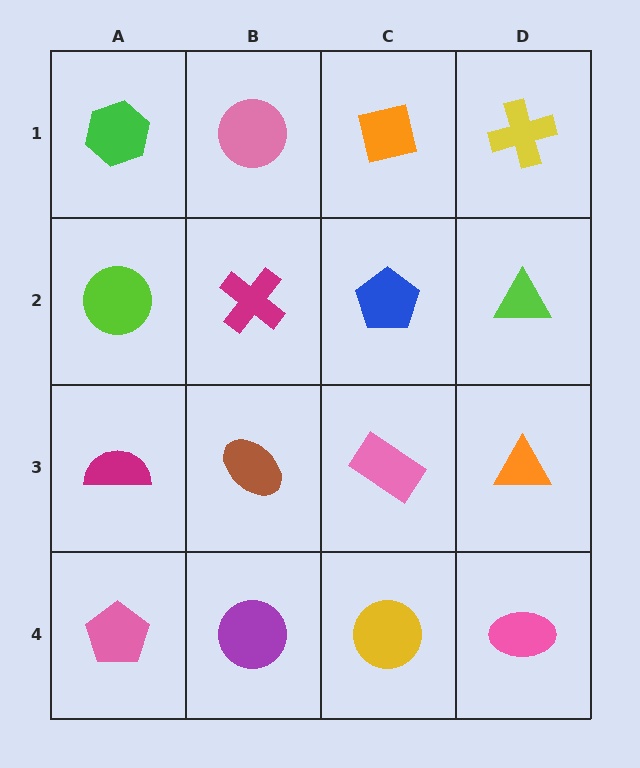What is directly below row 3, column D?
A pink ellipse.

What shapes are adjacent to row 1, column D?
A lime triangle (row 2, column D), an orange square (row 1, column C).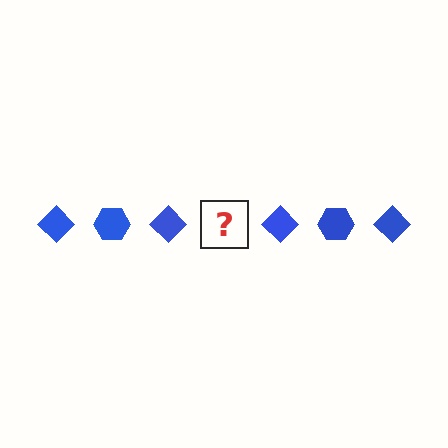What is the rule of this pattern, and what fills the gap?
The rule is that the pattern cycles through diamond, hexagon shapes in blue. The gap should be filled with a blue hexagon.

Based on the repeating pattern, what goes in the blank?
The blank should be a blue hexagon.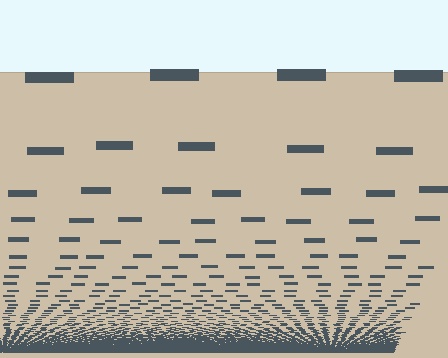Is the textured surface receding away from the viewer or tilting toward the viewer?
The surface appears to tilt toward the viewer. Texture elements get larger and sparser toward the top.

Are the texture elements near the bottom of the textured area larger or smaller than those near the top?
Smaller. The gradient is inverted — elements near the bottom are smaller and denser.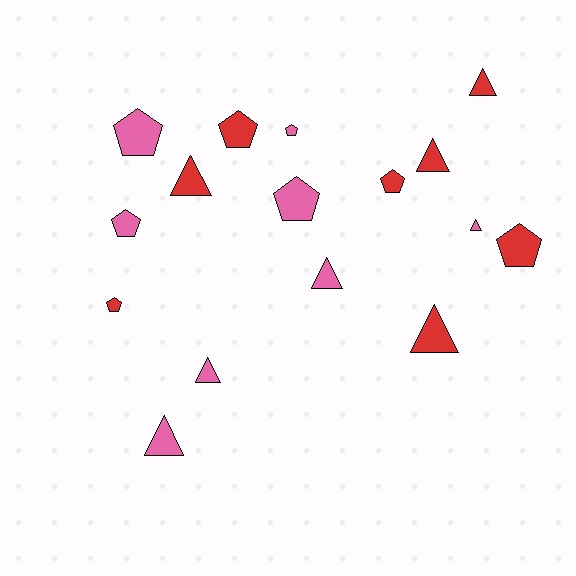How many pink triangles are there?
There are 4 pink triangles.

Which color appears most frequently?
Pink, with 8 objects.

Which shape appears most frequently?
Triangle, with 8 objects.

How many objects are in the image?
There are 16 objects.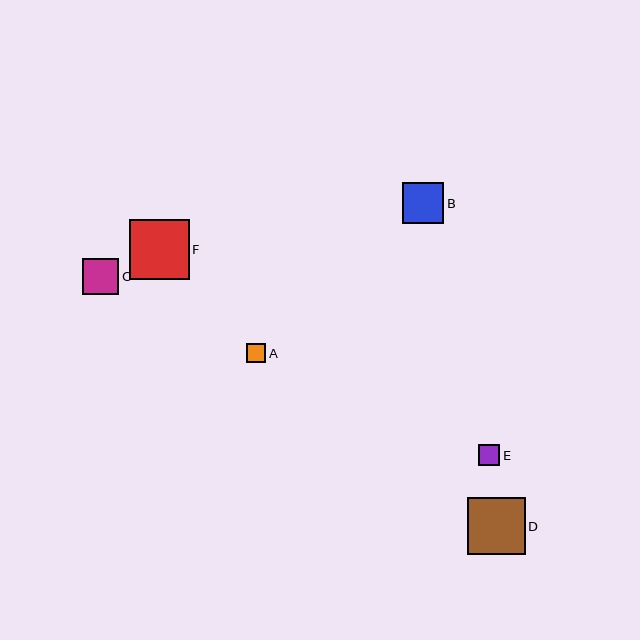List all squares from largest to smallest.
From largest to smallest: F, D, B, C, E, A.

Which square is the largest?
Square F is the largest with a size of approximately 59 pixels.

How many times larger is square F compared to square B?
Square F is approximately 1.4 times the size of square B.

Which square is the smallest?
Square A is the smallest with a size of approximately 19 pixels.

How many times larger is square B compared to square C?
Square B is approximately 1.1 times the size of square C.